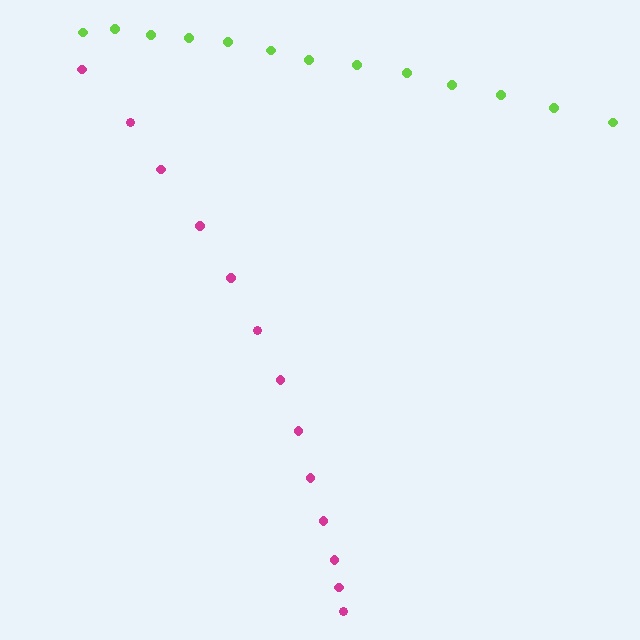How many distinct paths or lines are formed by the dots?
There are 2 distinct paths.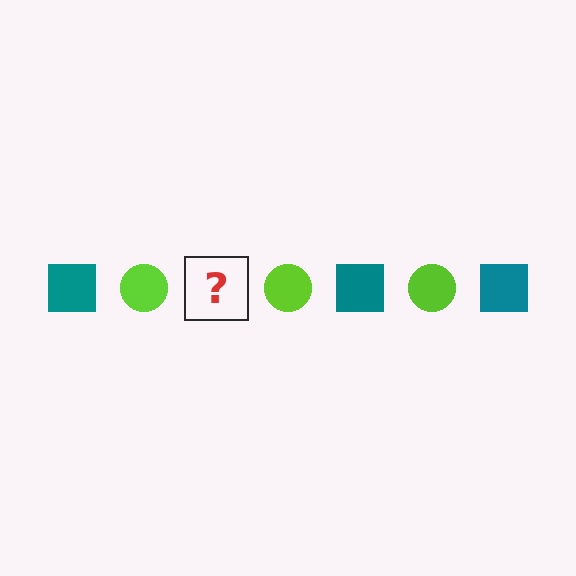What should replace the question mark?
The question mark should be replaced with a teal square.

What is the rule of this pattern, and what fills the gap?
The rule is that the pattern alternates between teal square and lime circle. The gap should be filled with a teal square.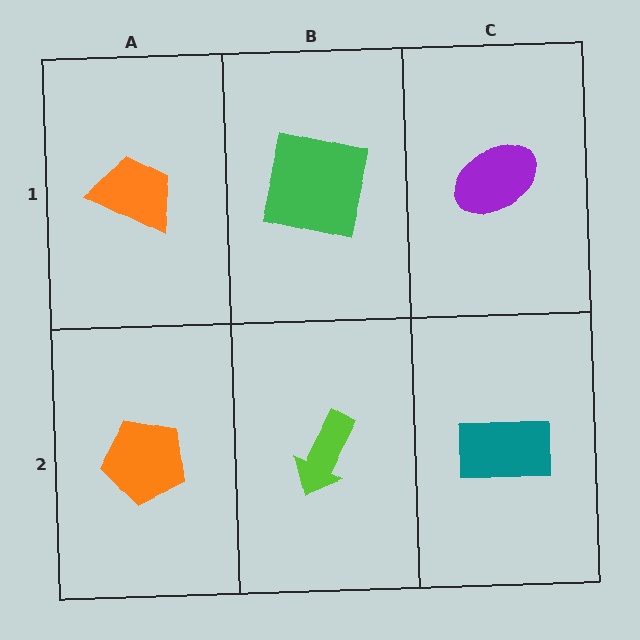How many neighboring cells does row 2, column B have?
3.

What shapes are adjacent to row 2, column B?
A green square (row 1, column B), an orange pentagon (row 2, column A), a teal rectangle (row 2, column C).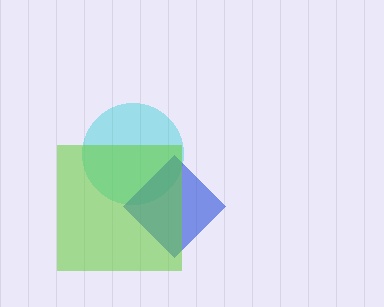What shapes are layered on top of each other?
The layered shapes are: a cyan circle, a blue diamond, a lime square.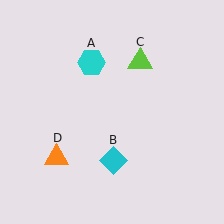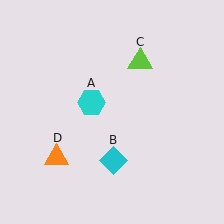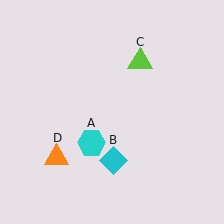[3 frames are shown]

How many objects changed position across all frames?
1 object changed position: cyan hexagon (object A).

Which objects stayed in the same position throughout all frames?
Cyan diamond (object B) and lime triangle (object C) and orange triangle (object D) remained stationary.